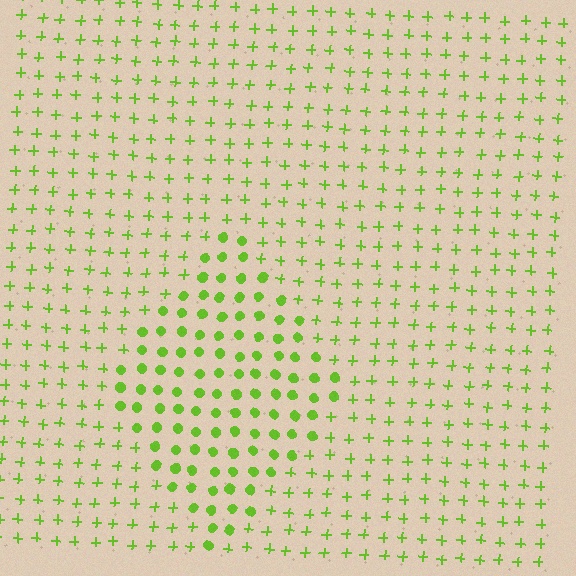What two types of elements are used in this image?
The image uses circles inside the diamond region and plus signs outside it.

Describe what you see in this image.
The image is filled with small lime elements arranged in a uniform grid. A diamond-shaped region contains circles, while the surrounding area contains plus signs. The boundary is defined purely by the change in element shape.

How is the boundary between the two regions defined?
The boundary is defined by a change in element shape: circles inside vs. plus signs outside. All elements share the same color and spacing.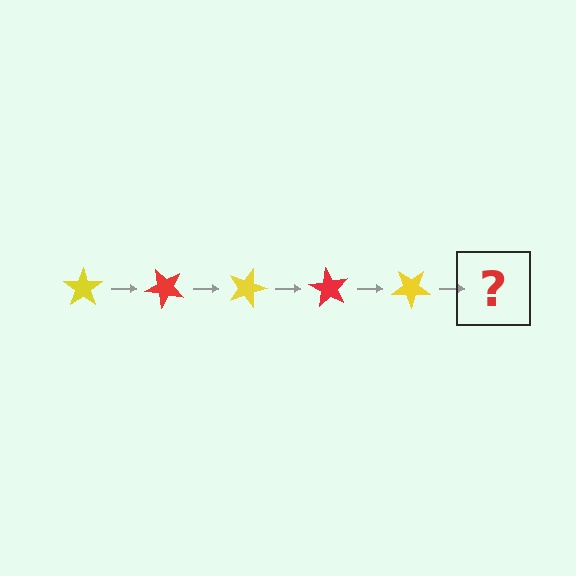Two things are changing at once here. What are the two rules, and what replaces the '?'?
The two rules are that it rotates 45 degrees each step and the color cycles through yellow and red. The '?' should be a red star, rotated 225 degrees from the start.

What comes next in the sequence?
The next element should be a red star, rotated 225 degrees from the start.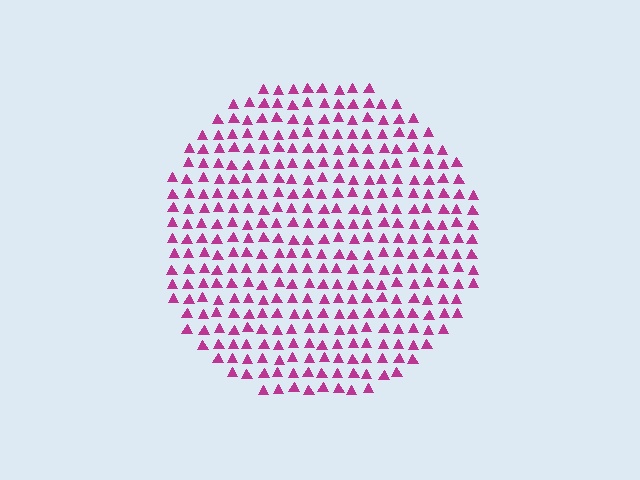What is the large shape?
The large shape is a circle.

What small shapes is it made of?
It is made of small triangles.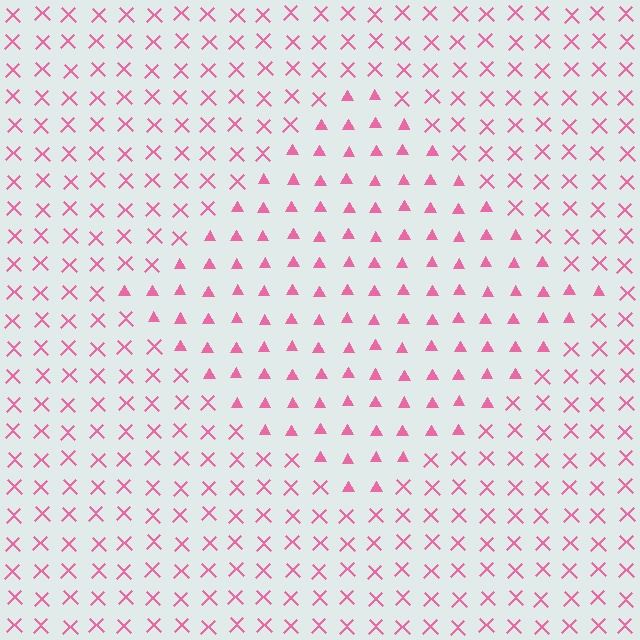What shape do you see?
I see a diamond.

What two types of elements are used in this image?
The image uses triangles inside the diamond region and X marks outside it.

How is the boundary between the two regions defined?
The boundary is defined by a change in element shape: triangles inside vs. X marks outside. All elements share the same color and spacing.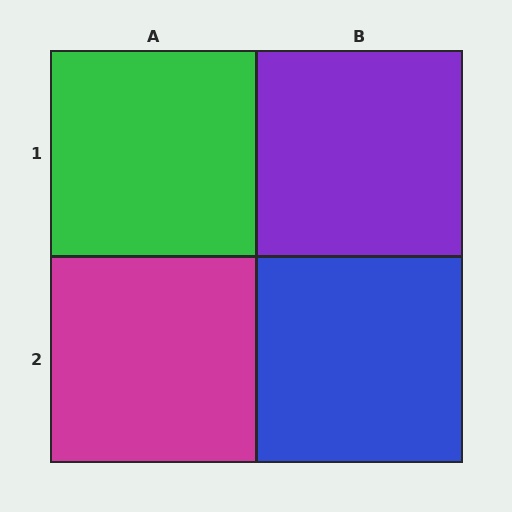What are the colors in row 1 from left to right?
Green, purple.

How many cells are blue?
1 cell is blue.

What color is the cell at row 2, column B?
Blue.